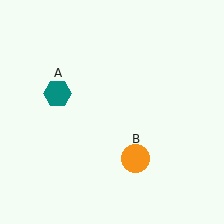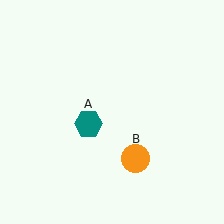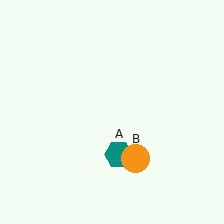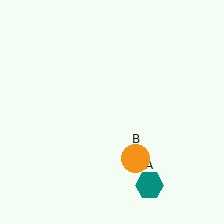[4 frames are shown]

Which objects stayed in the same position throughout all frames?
Orange circle (object B) remained stationary.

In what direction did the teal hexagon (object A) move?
The teal hexagon (object A) moved down and to the right.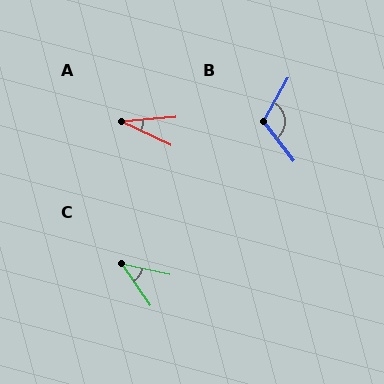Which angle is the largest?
B, at approximately 113 degrees.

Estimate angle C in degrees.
Approximately 44 degrees.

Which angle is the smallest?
A, at approximately 30 degrees.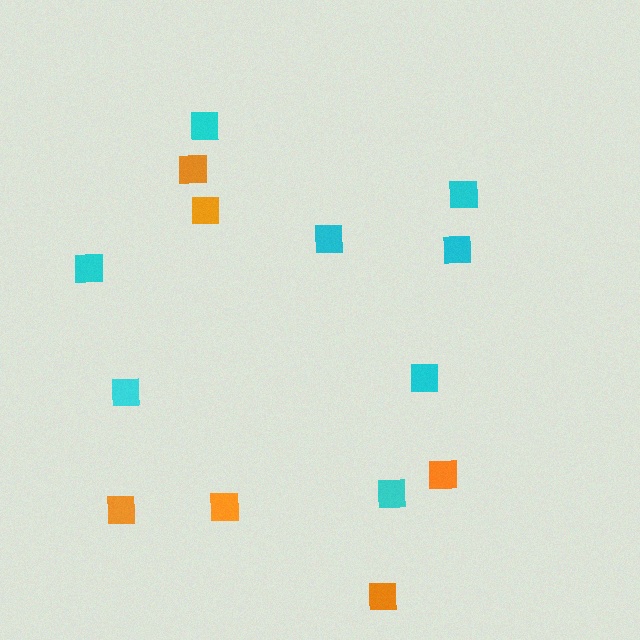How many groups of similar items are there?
There are 2 groups: one group of orange squares (6) and one group of cyan squares (8).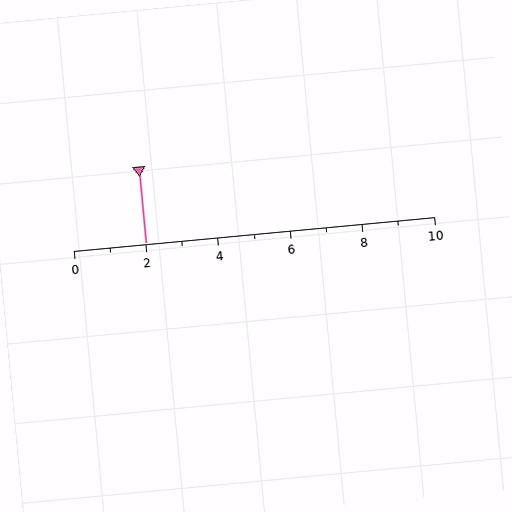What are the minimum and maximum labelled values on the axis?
The axis runs from 0 to 10.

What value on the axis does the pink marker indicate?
The marker indicates approximately 2.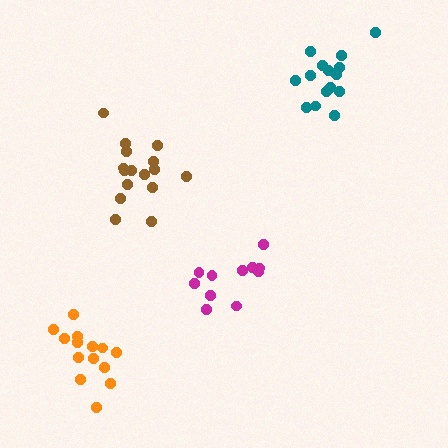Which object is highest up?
The teal cluster is topmost.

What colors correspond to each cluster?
The clusters are colored: teal, brown, magenta, orange.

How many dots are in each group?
Group 1: 15 dots, Group 2: 16 dots, Group 3: 11 dots, Group 4: 14 dots (56 total).